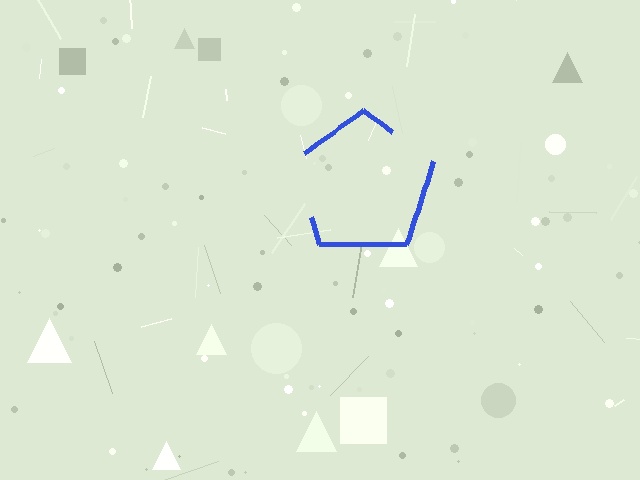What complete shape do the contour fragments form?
The contour fragments form a pentagon.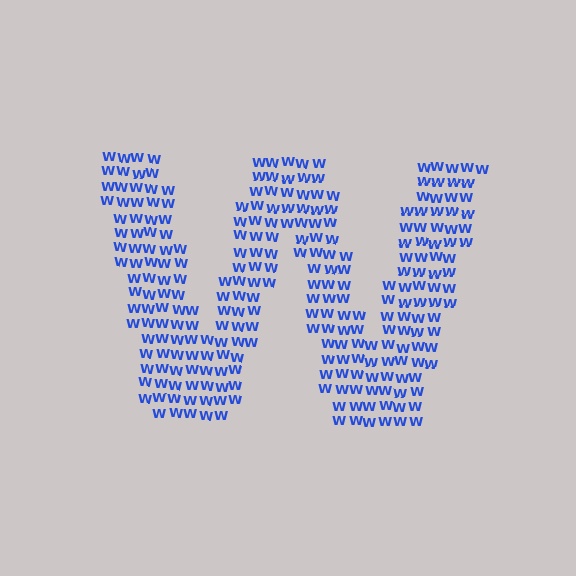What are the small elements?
The small elements are letter W's.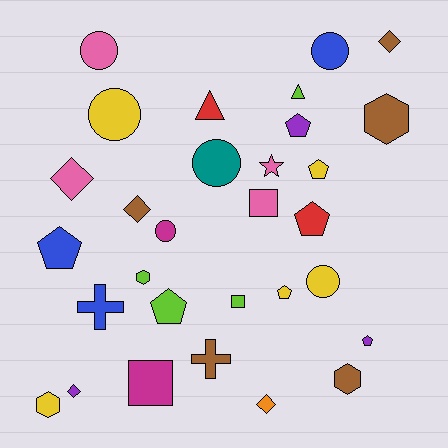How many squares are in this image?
There are 3 squares.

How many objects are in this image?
There are 30 objects.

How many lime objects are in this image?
There are 4 lime objects.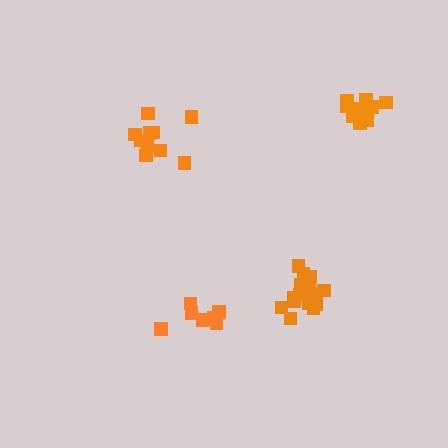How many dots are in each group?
Group 1: 10 dots, Group 2: 15 dots, Group 3: 11 dots, Group 4: 11 dots (47 total).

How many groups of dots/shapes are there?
There are 4 groups.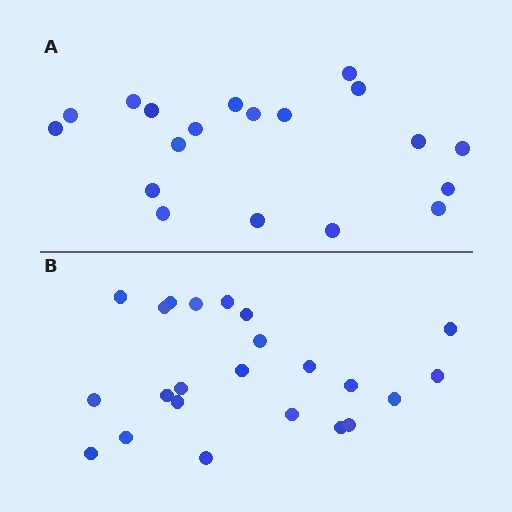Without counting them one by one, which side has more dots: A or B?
Region B (the bottom region) has more dots.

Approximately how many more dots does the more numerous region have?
Region B has about 4 more dots than region A.